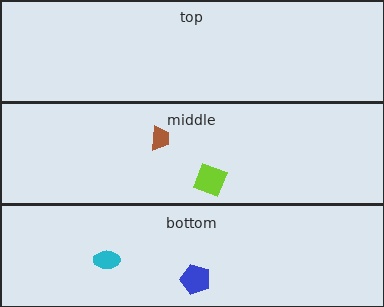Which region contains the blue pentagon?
The bottom region.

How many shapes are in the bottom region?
2.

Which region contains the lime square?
The middle region.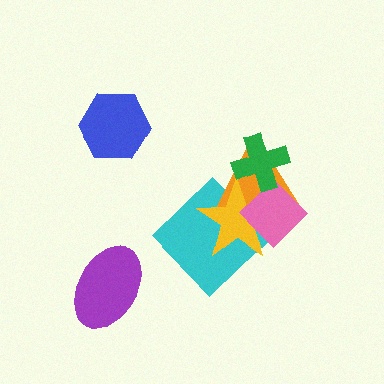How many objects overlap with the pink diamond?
4 objects overlap with the pink diamond.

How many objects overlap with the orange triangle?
4 objects overlap with the orange triangle.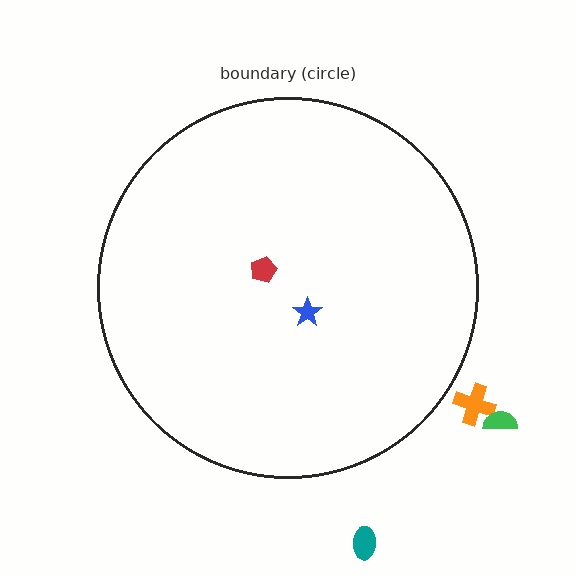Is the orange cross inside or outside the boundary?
Outside.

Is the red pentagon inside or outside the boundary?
Inside.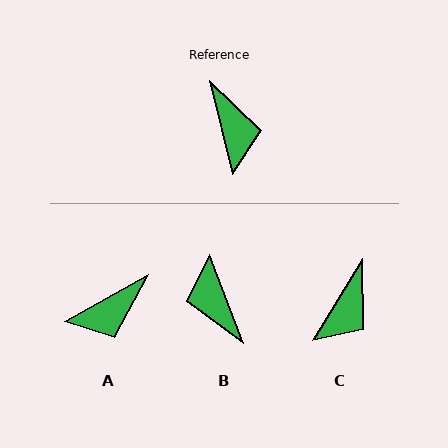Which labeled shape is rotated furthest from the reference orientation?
B, about 173 degrees away.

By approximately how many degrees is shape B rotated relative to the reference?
Approximately 173 degrees clockwise.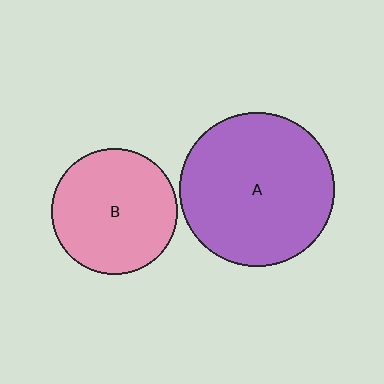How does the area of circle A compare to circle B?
Approximately 1.5 times.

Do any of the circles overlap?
No, none of the circles overlap.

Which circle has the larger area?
Circle A (purple).